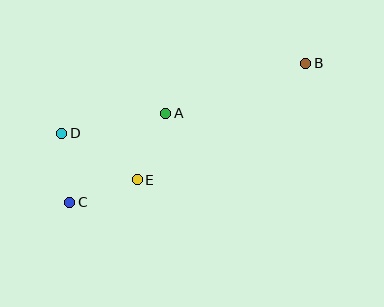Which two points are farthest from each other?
Points B and C are farthest from each other.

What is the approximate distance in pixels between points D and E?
The distance between D and E is approximately 89 pixels.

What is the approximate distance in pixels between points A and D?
The distance between A and D is approximately 106 pixels.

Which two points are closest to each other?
Points C and D are closest to each other.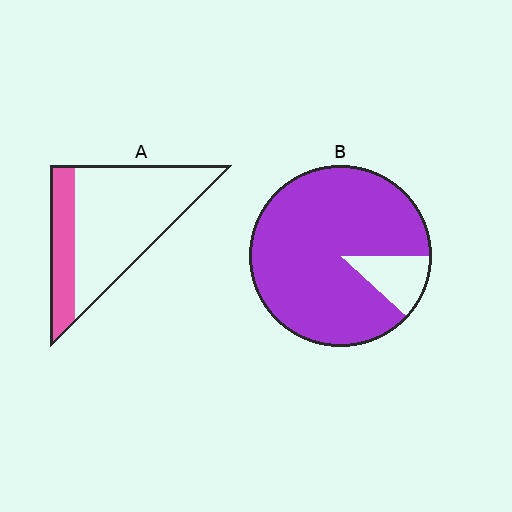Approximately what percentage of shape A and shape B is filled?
A is approximately 25% and B is approximately 90%.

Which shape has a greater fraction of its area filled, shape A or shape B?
Shape B.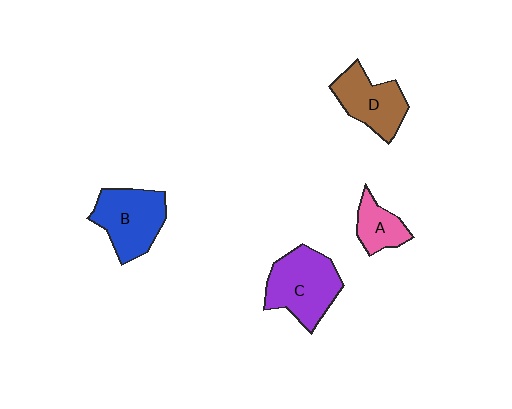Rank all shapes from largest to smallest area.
From largest to smallest: C (purple), B (blue), D (brown), A (pink).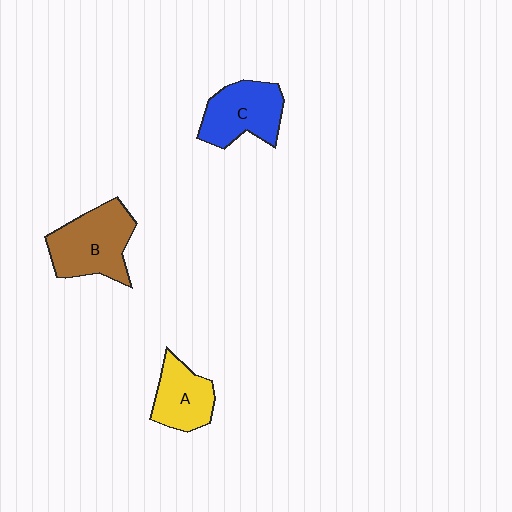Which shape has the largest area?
Shape B (brown).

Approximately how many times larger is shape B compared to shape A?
Approximately 1.5 times.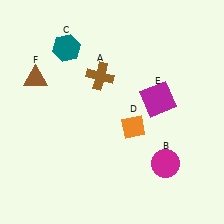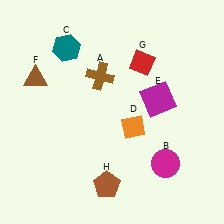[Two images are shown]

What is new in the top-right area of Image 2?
A red diamond (G) was added in the top-right area of Image 2.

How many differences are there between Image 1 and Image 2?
There are 2 differences between the two images.